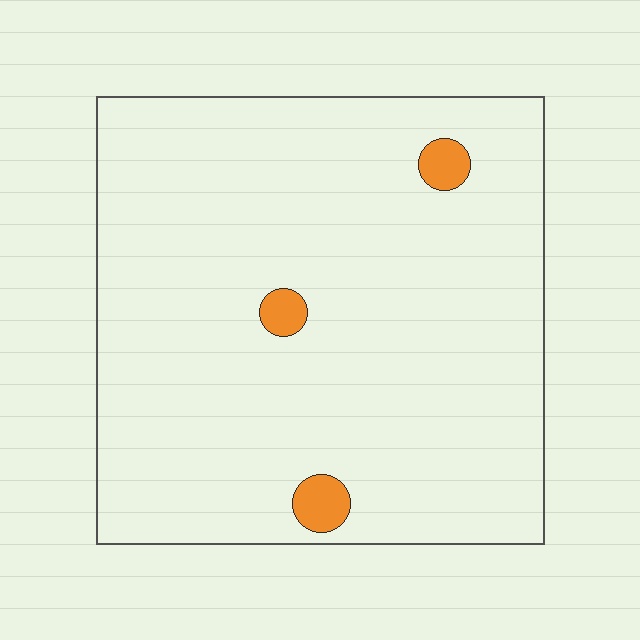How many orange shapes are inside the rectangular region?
3.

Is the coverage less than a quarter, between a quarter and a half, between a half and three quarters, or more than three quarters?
Less than a quarter.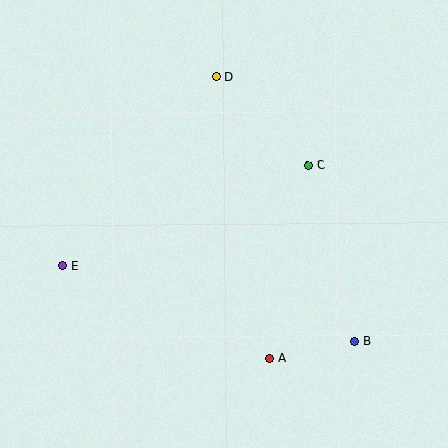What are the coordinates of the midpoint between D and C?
The midpoint between D and C is at (262, 121).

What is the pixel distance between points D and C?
The distance between D and C is 128 pixels.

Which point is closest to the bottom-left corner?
Point E is closest to the bottom-left corner.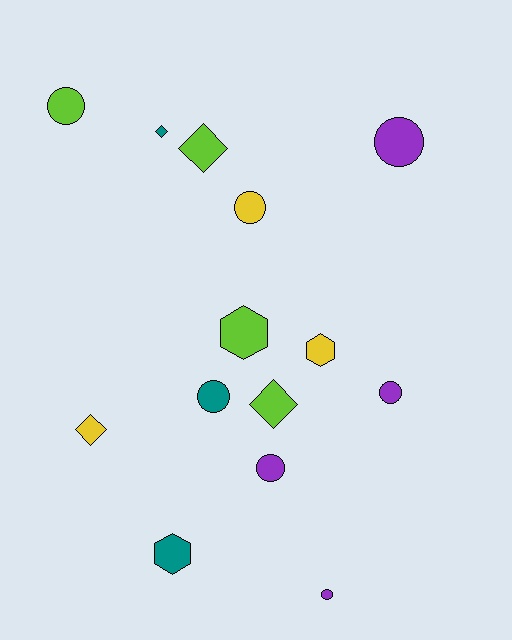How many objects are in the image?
There are 14 objects.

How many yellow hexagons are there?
There is 1 yellow hexagon.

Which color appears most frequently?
Purple, with 4 objects.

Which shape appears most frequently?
Circle, with 7 objects.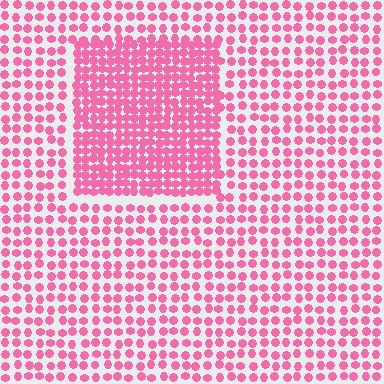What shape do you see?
I see a rectangle.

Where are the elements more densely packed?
The elements are more densely packed inside the rectangle boundary.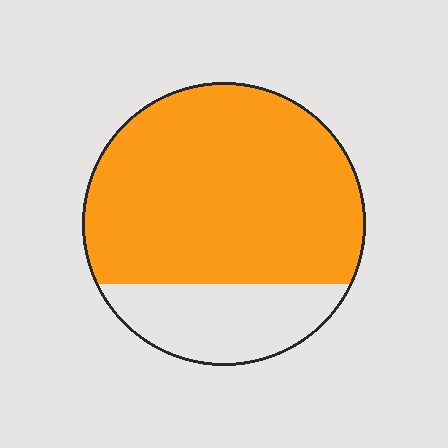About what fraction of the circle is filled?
About three quarters (3/4).